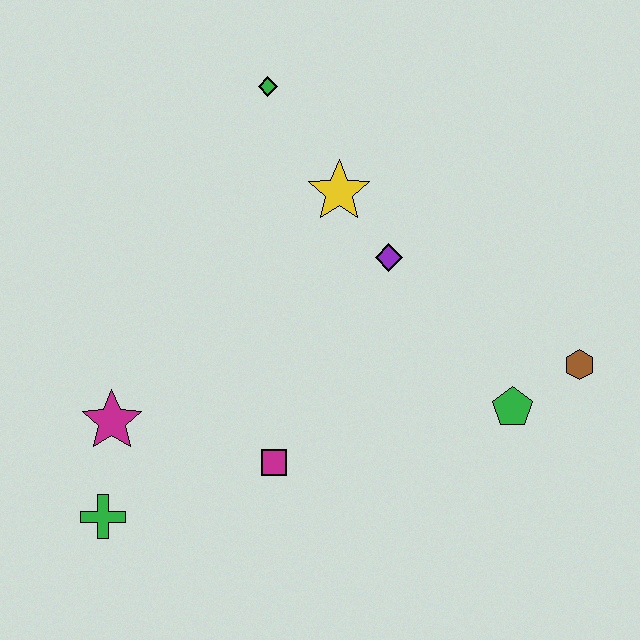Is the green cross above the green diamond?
No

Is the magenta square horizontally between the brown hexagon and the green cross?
Yes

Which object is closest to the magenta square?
The magenta star is closest to the magenta square.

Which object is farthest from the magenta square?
The green diamond is farthest from the magenta square.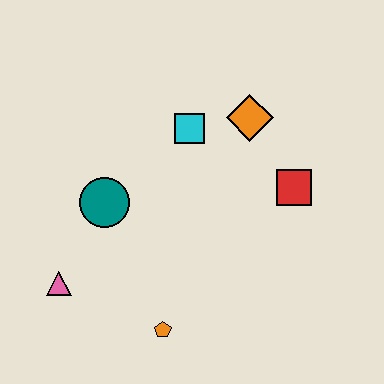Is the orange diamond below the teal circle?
No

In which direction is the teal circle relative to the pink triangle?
The teal circle is above the pink triangle.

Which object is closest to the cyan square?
The orange diamond is closest to the cyan square.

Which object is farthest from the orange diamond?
The pink triangle is farthest from the orange diamond.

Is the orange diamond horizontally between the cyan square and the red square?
Yes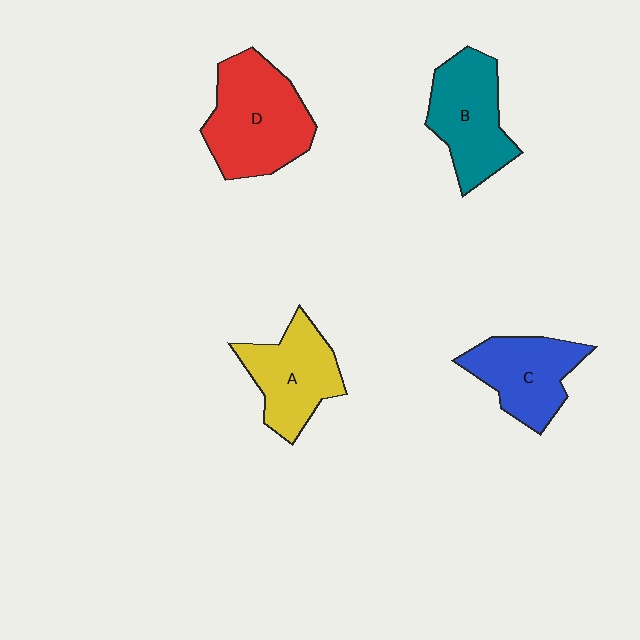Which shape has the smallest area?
Shape C (blue).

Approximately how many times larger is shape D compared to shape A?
Approximately 1.3 times.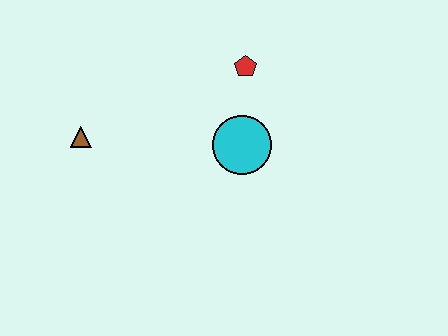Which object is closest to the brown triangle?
The cyan circle is closest to the brown triangle.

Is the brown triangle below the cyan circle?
No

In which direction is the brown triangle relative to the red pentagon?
The brown triangle is to the left of the red pentagon.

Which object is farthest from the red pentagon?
The brown triangle is farthest from the red pentagon.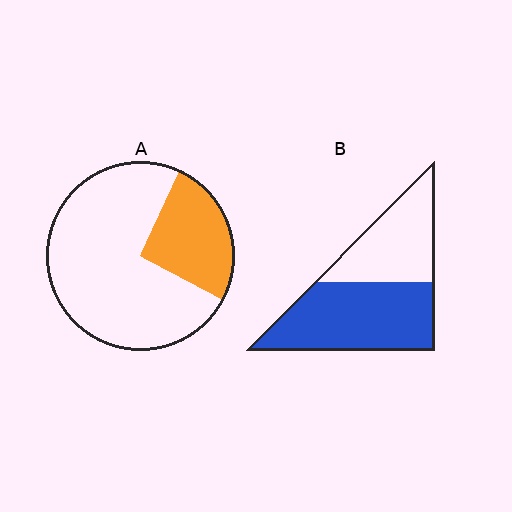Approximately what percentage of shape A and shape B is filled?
A is approximately 25% and B is approximately 60%.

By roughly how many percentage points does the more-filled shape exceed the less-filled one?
By roughly 35 percentage points (B over A).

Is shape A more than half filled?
No.